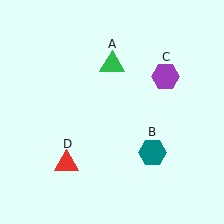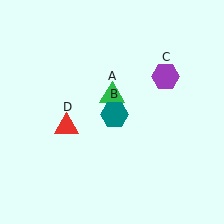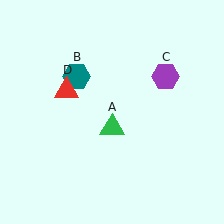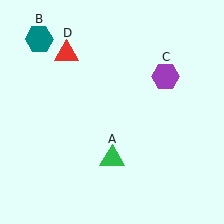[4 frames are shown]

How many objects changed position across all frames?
3 objects changed position: green triangle (object A), teal hexagon (object B), red triangle (object D).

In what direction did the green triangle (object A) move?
The green triangle (object A) moved down.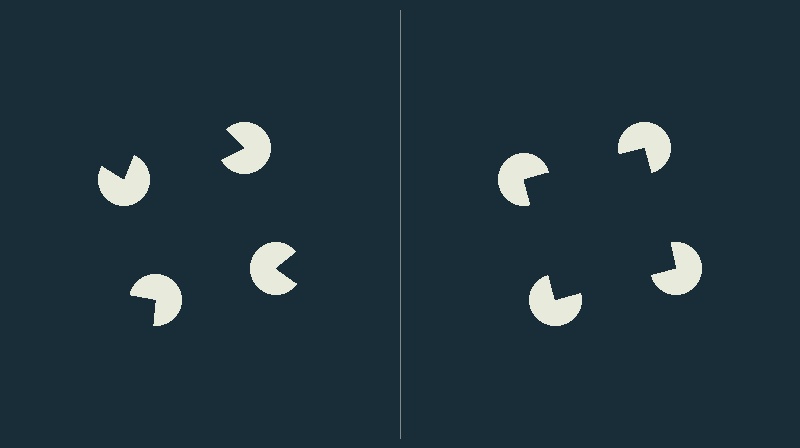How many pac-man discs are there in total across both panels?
8 — 4 on each side.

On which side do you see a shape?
An illusory square appears on the right side. On the left side the wedge cuts are rotated, so no coherent shape forms.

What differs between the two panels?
The pac-man discs are positioned identically on both sides; only the wedge orientations differ. On the right they align to a square; on the left they are misaligned.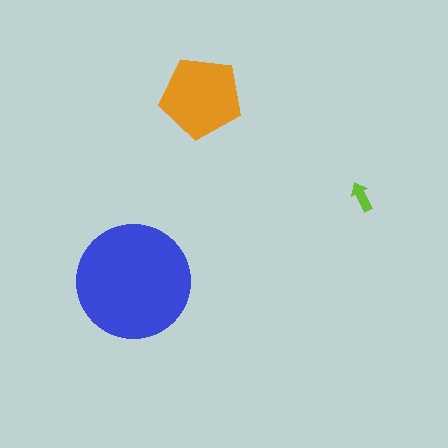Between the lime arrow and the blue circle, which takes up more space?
The blue circle.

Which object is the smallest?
The lime arrow.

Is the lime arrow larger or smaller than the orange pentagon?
Smaller.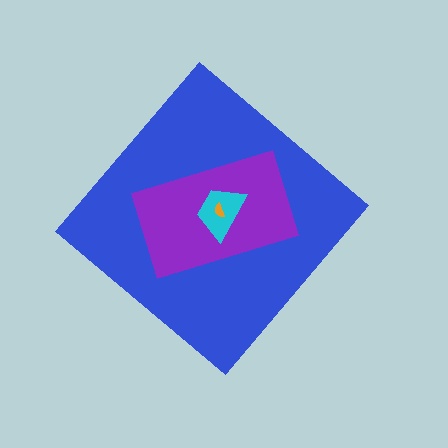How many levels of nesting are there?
4.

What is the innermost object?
The orange semicircle.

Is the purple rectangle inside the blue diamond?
Yes.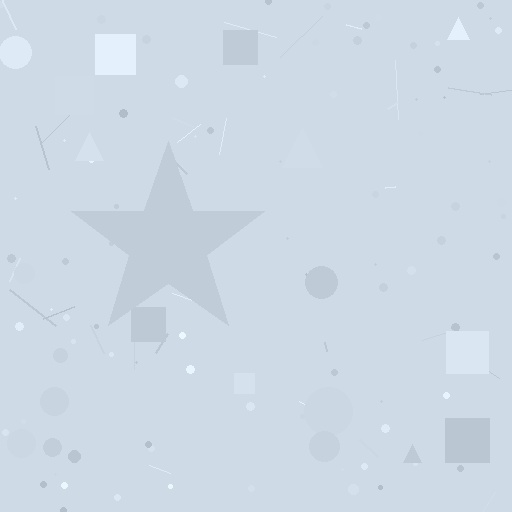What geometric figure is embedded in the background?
A star is embedded in the background.